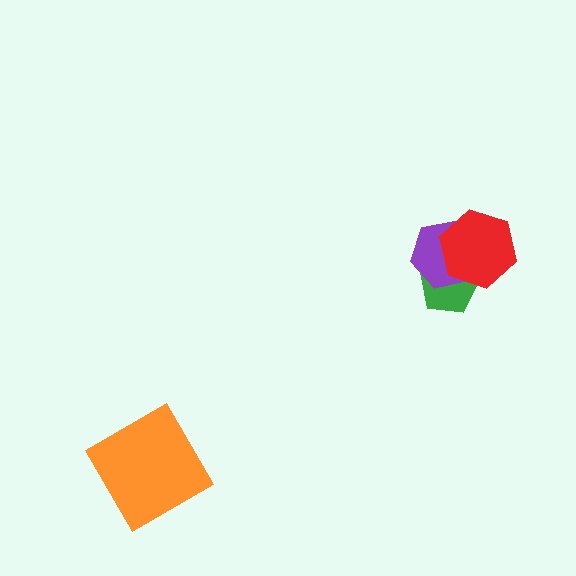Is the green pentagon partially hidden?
Yes, it is partially covered by another shape.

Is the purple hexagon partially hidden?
Yes, it is partially covered by another shape.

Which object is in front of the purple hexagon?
The red hexagon is in front of the purple hexagon.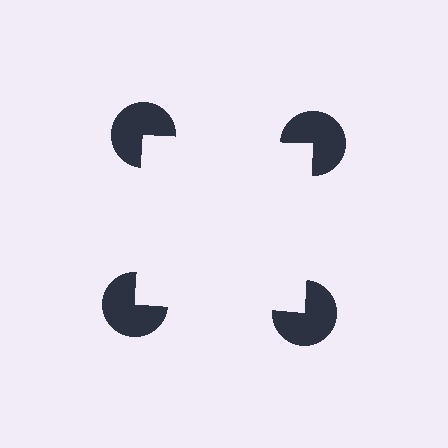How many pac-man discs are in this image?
There are 4 — one at each vertex of the illusory square.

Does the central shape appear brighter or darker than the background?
It typically appears slightly brighter than the background, even though no actual brightness change is drawn.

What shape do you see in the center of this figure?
An illusory square — its edges are inferred from the aligned wedge cuts in the pac-man discs, not physically drawn.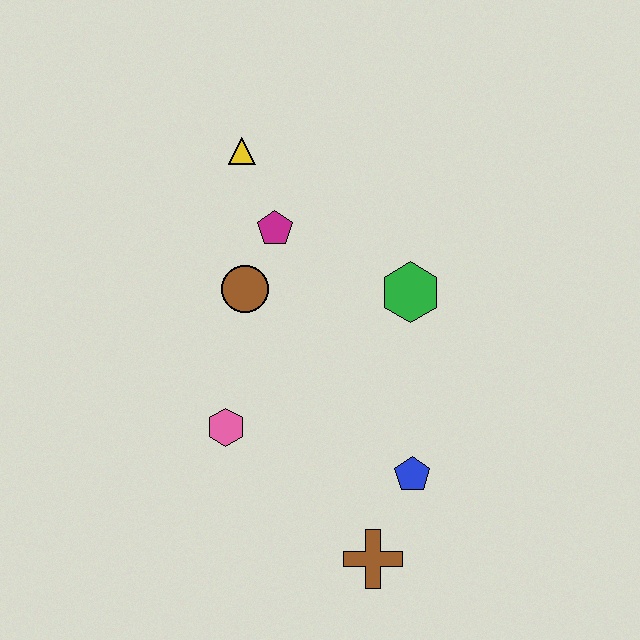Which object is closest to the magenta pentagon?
The brown circle is closest to the magenta pentagon.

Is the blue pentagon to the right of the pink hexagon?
Yes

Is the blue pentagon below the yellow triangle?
Yes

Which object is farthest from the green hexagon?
The brown cross is farthest from the green hexagon.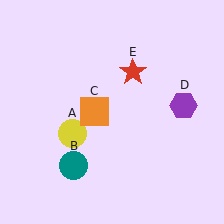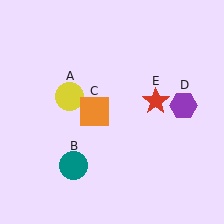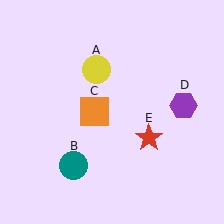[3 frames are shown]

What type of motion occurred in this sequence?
The yellow circle (object A), red star (object E) rotated clockwise around the center of the scene.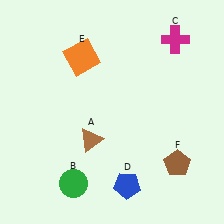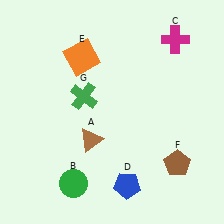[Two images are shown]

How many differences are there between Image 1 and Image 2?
There is 1 difference between the two images.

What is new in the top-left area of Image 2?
A green cross (G) was added in the top-left area of Image 2.